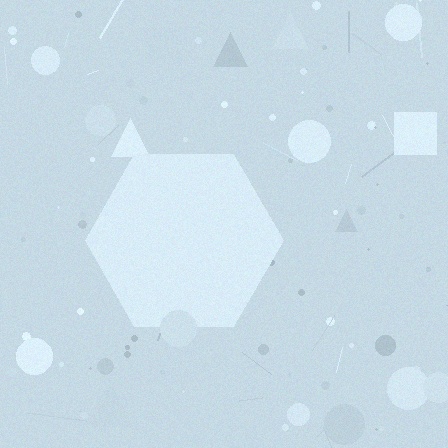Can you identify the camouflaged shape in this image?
The camouflaged shape is a hexagon.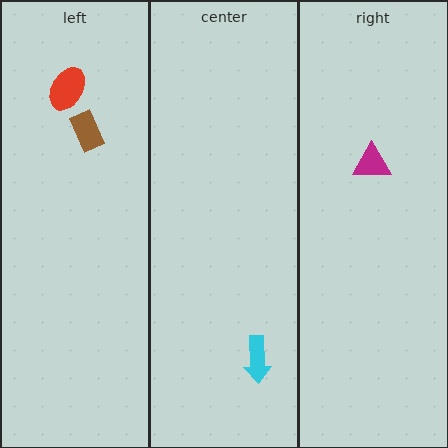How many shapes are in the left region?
2.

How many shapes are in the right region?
1.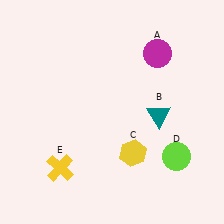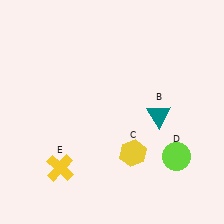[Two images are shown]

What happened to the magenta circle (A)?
The magenta circle (A) was removed in Image 2. It was in the top-right area of Image 1.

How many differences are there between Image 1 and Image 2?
There is 1 difference between the two images.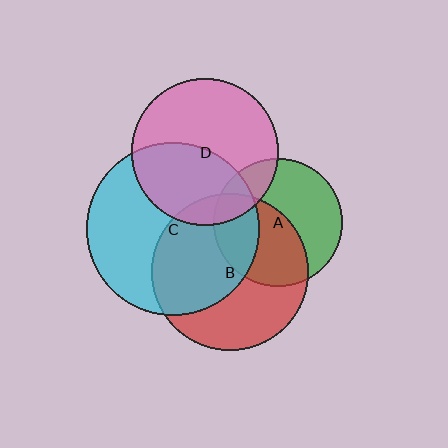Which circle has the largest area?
Circle C (cyan).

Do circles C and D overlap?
Yes.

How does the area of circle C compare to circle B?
Approximately 1.2 times.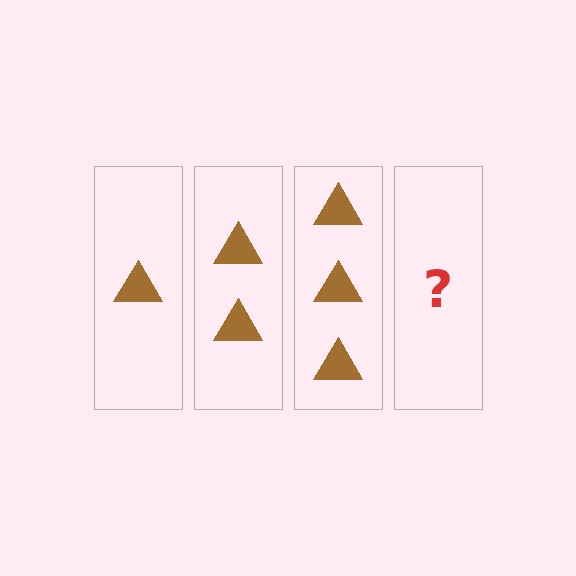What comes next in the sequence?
The next element should be 4 triangles.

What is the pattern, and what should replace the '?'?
The pattern is that each step adds one more triangle. The '?' should be 4 triangles.